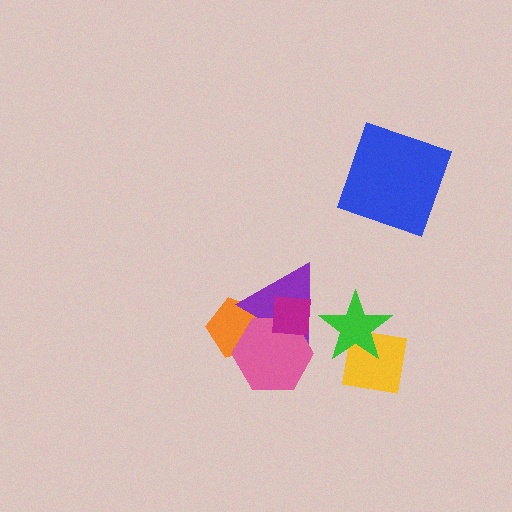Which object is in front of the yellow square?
The green star is in front of the yellow square.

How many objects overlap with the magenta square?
2 objects overlap with the magenta square.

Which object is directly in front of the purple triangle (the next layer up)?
The pink hexagon is directly in front of the purple triangle.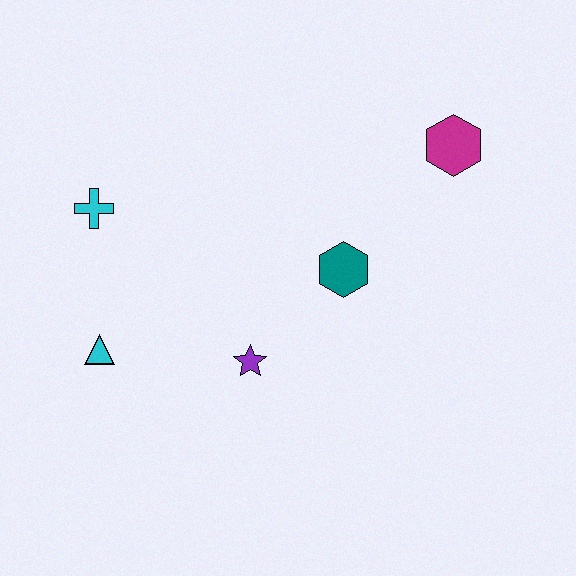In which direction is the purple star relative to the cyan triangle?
The purple star is to the right of the cyan triangle.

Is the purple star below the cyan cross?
Yes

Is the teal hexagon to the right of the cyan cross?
Yes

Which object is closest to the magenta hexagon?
The teal hexagon is closest to the magenta hexagon.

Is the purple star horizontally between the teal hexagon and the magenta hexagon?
No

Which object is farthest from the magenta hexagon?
The cyan triangle is farthest from the magenta hexagon.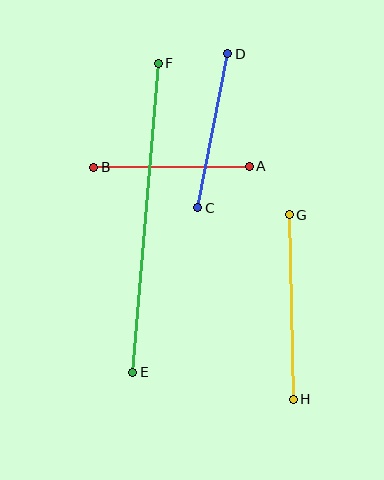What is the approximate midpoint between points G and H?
The midpoint is at approximately (291, 307) pixels.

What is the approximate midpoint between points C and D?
The midpoint is at approximately (213, 131) pixels.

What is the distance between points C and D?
The distance is approximately 157 pixels.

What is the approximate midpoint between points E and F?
The midpoint is at approximately (145, 218) pixels.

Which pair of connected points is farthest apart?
Points E and F are farthest apart.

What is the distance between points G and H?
The distance is approximately 184 pixels.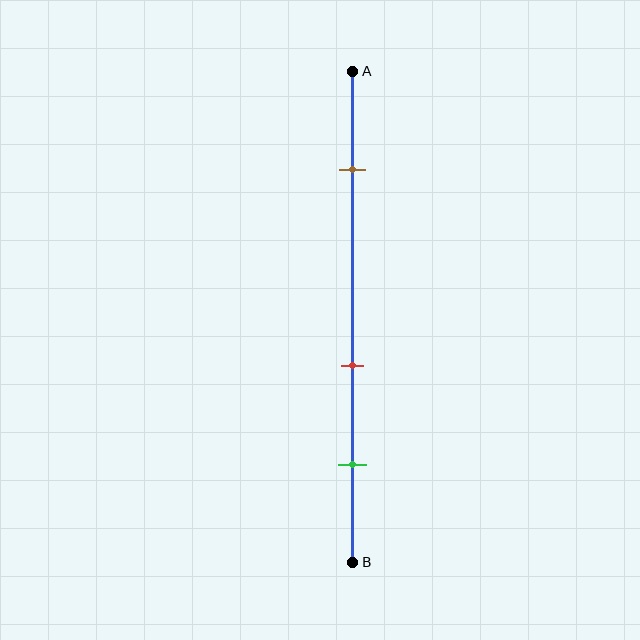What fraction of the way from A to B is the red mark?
The red mark is approximately 60% (0.6) of the way from A to B.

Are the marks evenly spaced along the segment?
No, the marks are not evenly spaced.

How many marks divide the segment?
There are 3 marks dividing the segment.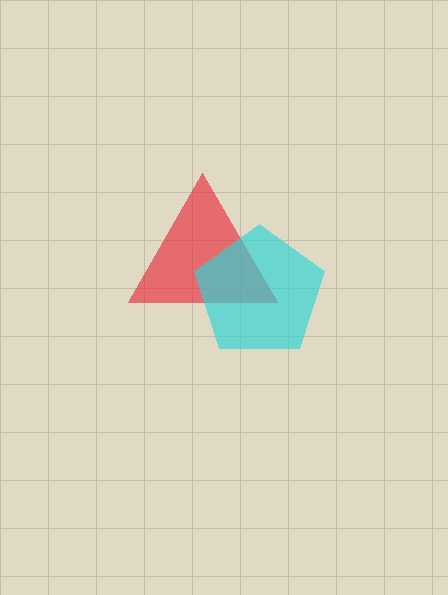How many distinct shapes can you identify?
There are 2 distinct shapes: a red triangle, a cyan pentagon.